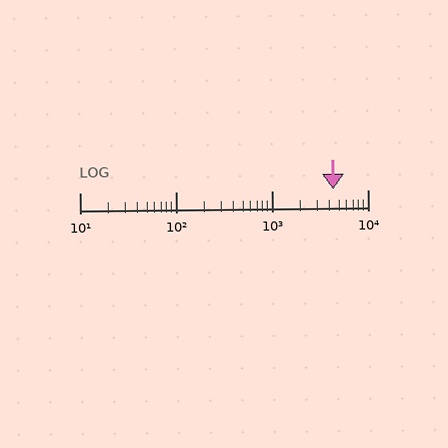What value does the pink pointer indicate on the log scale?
The pointer indicates approximately 4400.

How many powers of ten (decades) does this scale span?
The scale spans 3 decades, from 10 to 10000.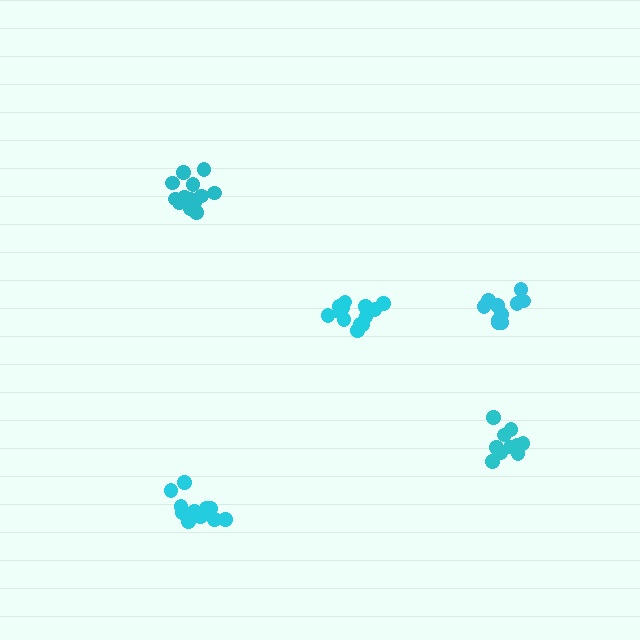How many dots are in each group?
Group 1: 13 dots, Group 2: 10 dots, Group 3: 15 dots, Group 4: 10 dots, Group 5: 13 dots (61 total).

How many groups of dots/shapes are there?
There are 5 groups.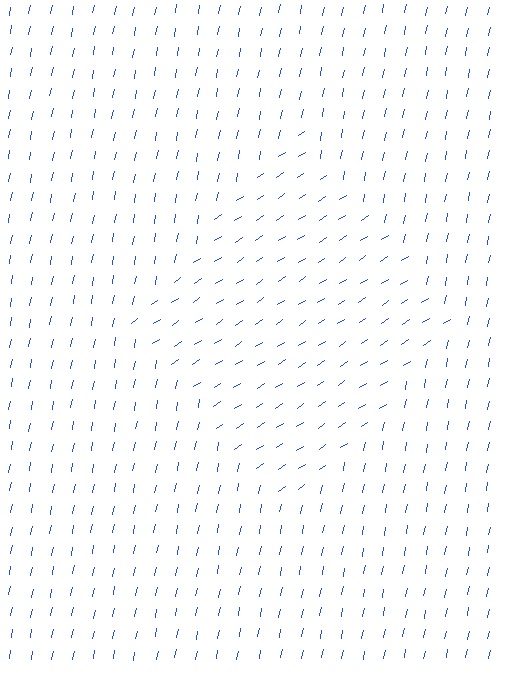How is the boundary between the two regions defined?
The boundary is defined purely by a change in line orientation (approximately 45 degrees difference). All lines are the same color and thickness.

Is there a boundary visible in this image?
Yes, there is a texture boundary formed by a change in line orientation.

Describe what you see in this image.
The image is filled with small blue line segments. A diamond region in the image has lines oriented differently from the surrounding lines, creating a visible texture boundary.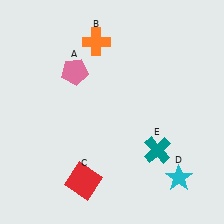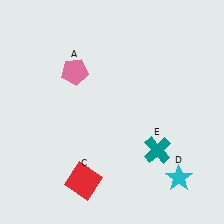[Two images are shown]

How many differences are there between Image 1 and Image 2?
There is 1 difference between the two images.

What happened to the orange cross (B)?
The orange cross (B) was removed in Image 2. It was in the top-left area of Image 1.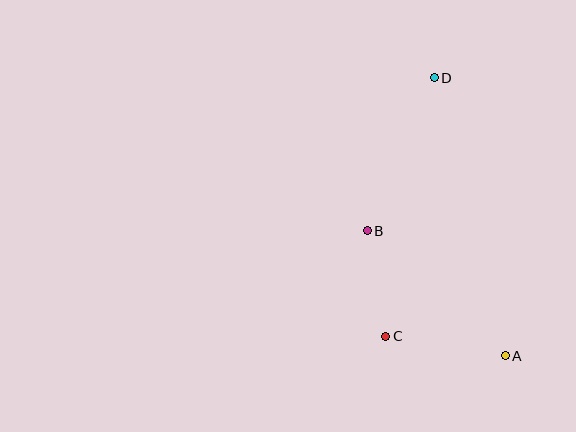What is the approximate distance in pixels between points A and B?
The distance between A and B is approximately 186 pixels.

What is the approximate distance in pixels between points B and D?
The distance between B and D is approximately 167 pixels.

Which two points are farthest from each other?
Points A and D are farthest from each other.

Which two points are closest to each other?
Points B and C are closest to each other.